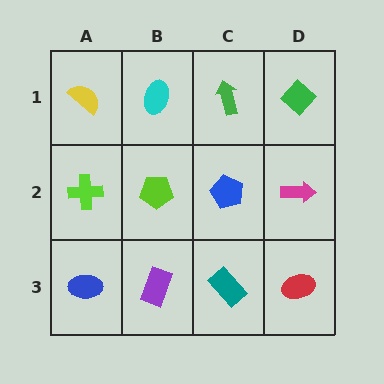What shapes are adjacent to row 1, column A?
A lime cross (row 2, column A), a cyan ellipse (row 1, column B).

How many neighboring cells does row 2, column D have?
3.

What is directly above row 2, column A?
A yellow semicircle.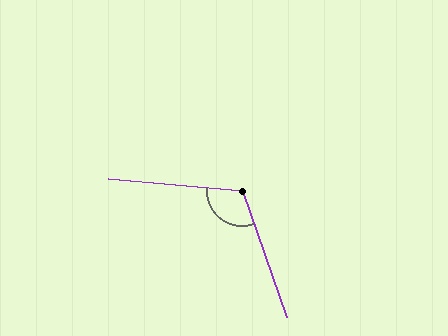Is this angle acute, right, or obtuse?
It is obtuse.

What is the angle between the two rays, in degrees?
Approximately 114 degrees.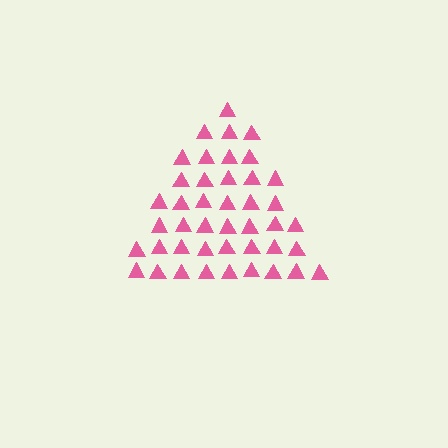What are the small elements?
The small elements are triangles.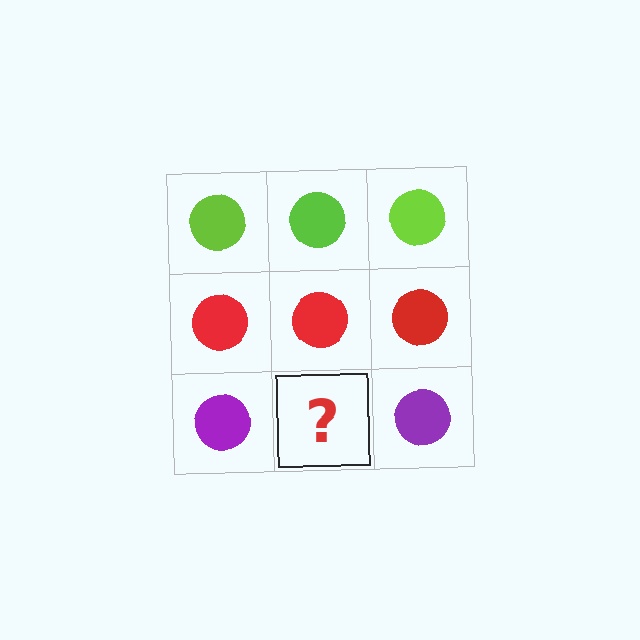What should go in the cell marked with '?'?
The missing cell should contain a purple circle.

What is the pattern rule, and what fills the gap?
The rule is that each row has a consistent color. The gap should be filled with a purple circle.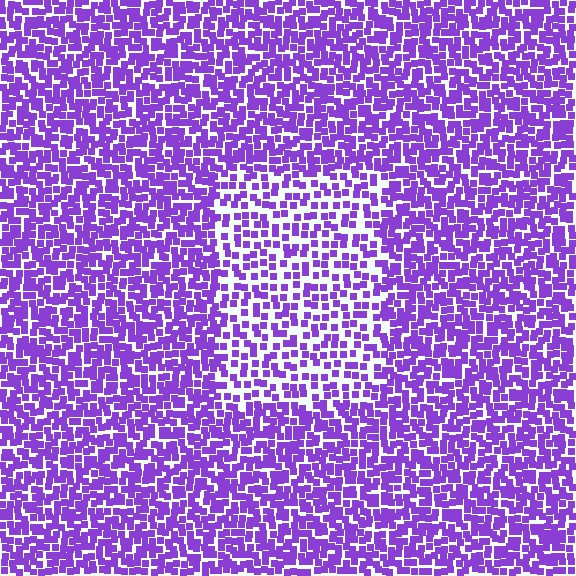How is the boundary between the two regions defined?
The boundary is defined by a change in element density (approximately 1.8x ratio). All elements are the same color, size, and shape.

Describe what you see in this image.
The image contains small purple elements arranged at two different densities. A rectangle-shaped region is visible where the elements are less densely packed than the surrounding area.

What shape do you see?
I see a rectangle.